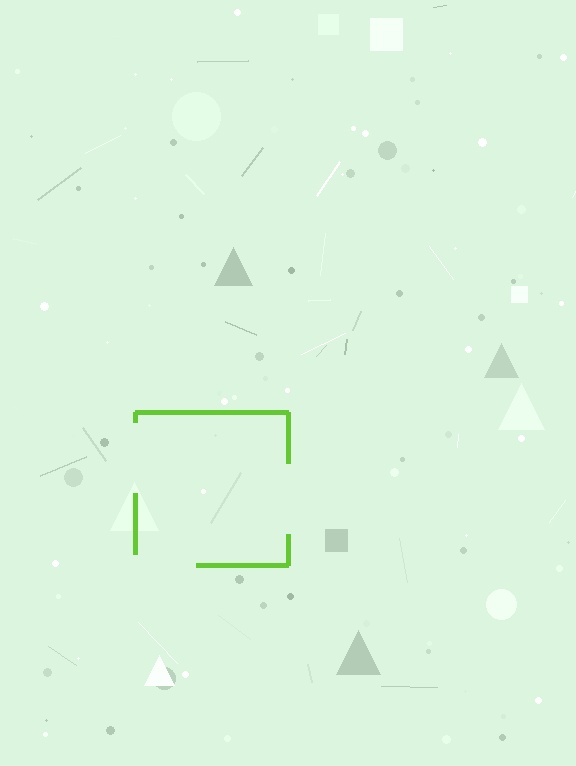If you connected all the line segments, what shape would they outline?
They would outline a square.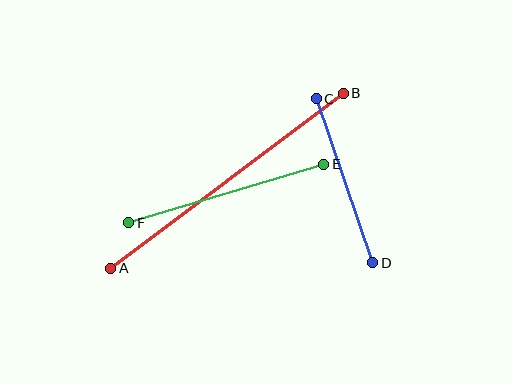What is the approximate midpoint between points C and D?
The midpoint is at approximately (345, 181) pixels.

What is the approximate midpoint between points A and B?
The midpoint is at approximately (227, 181) pixels.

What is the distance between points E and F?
The distance is approximately 204 pixels.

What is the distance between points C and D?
The distance is approximately 174 pixels.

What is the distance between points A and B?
The distance is approximately 291 pixels.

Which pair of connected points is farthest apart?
Points A and B are farthest apart.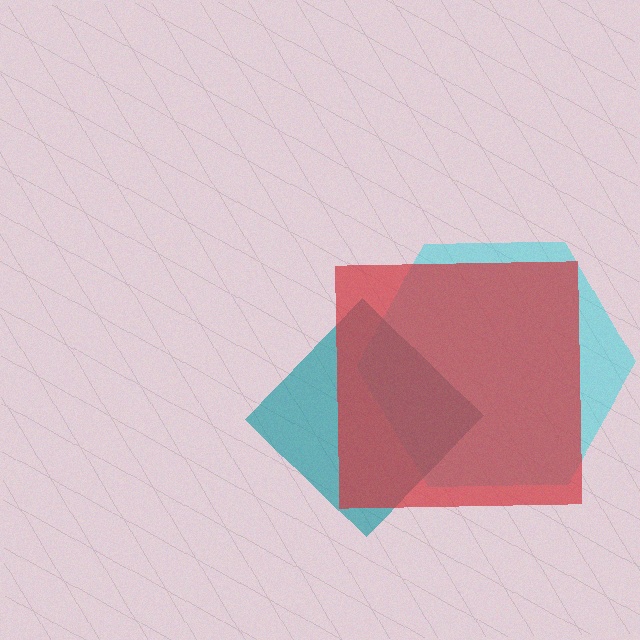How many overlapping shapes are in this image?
There are 3 overlapping shapes in the image.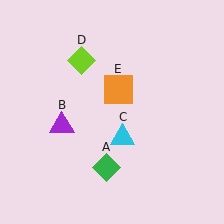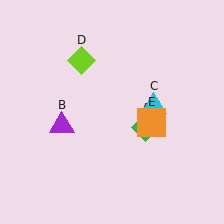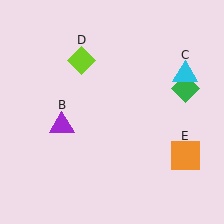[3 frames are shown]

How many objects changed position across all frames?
3 objects changed position: green diamond (object A), cyan triangle (object C), orange square (object E).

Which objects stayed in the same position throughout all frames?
Purple triangle (object B) and lime diamond (object D) remained stationary.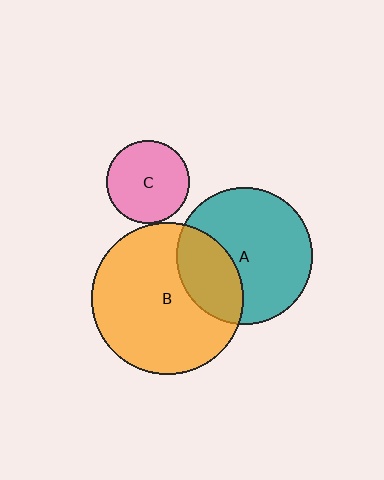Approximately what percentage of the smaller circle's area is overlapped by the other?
Approximately 30%.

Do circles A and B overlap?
Yes.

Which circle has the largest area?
Circle B (orange).